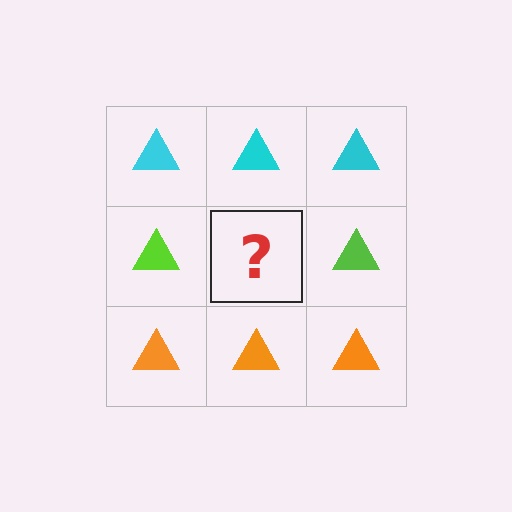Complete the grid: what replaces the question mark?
The question mark should be replaced with a lime triangle.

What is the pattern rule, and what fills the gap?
The rule is that each row has a consistent color. The gap should be filled with a lime triangle.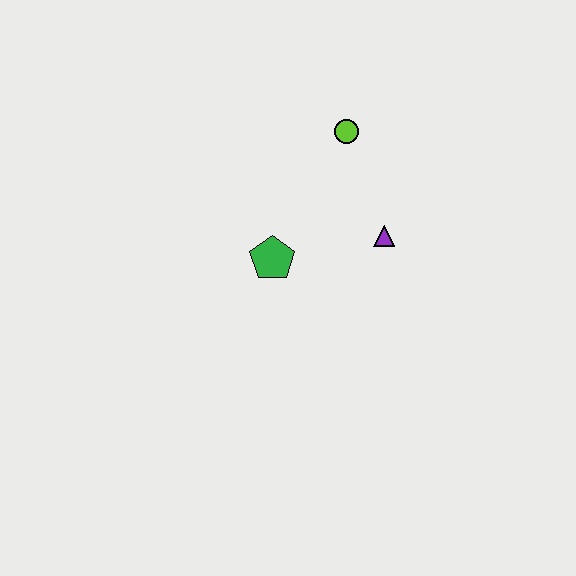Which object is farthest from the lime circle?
The green pentagon is farthest from the lime circle.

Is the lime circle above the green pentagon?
Yes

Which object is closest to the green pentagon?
The purple triangle is closest to the green pentagon.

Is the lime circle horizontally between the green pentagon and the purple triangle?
Yes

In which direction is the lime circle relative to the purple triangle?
The lime circle is above the purple triangle.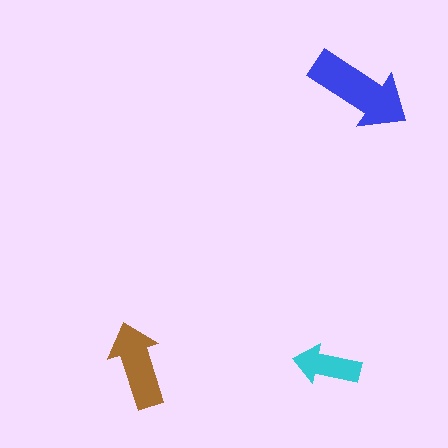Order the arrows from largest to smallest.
the blue one, the brown one, the cyan one.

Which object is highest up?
The blue arrow is topmost.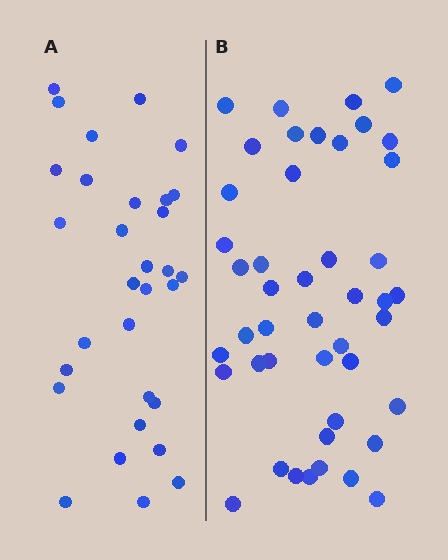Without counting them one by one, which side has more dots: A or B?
Region B (the right region) has more dots.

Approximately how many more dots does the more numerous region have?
Region B has approximately 15 more dots than region A.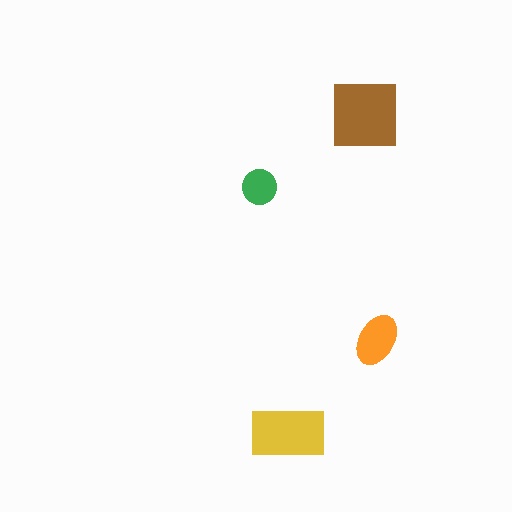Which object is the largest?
The brown square.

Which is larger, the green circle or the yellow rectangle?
The yellow rectangle.